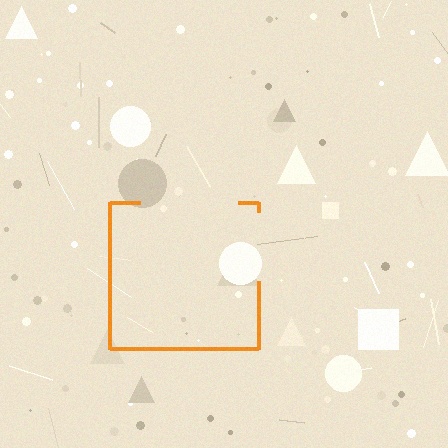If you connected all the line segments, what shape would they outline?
They would outline a square.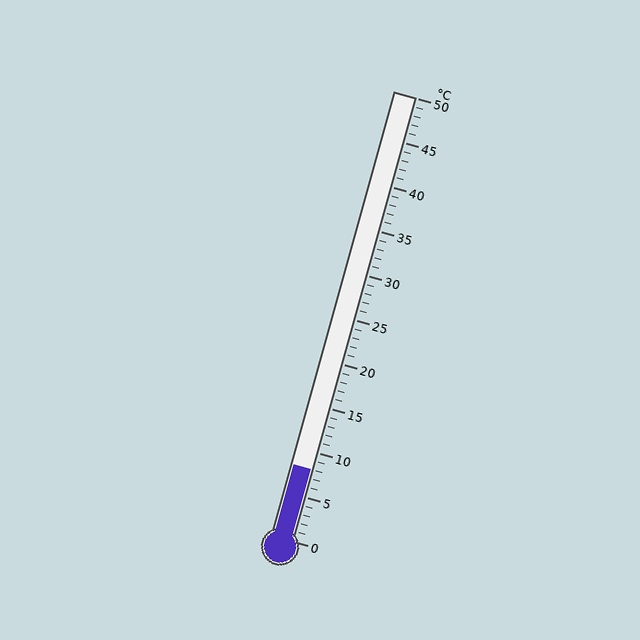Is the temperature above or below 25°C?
The temperature is below 25°C.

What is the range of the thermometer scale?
The thermometer scale ranges from 0°C to 50°C.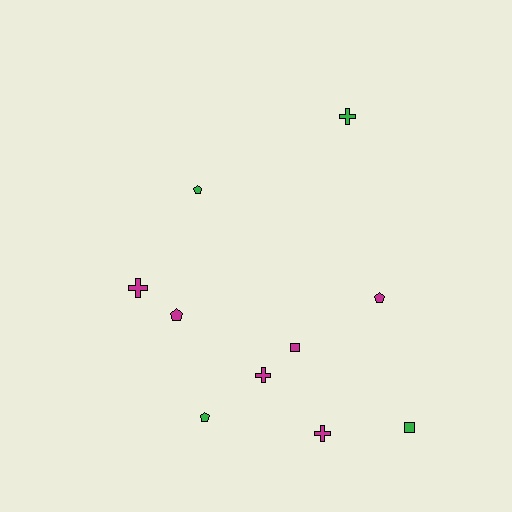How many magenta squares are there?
There is 1 magenta square.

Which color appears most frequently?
Magenta, with 6 objects.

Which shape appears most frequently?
Pentagon, with 4 objects.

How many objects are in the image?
There are 10 objects.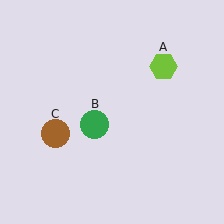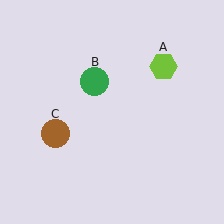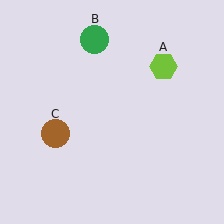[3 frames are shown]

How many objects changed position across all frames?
1 object changed position: green circle (object B).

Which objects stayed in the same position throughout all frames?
Lime hexagon (object A) and brown circle (object C) remained stationary.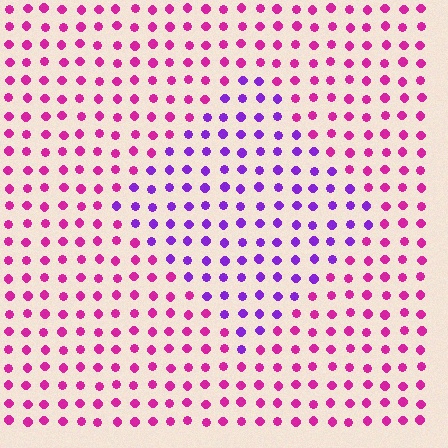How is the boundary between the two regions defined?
The boundary is defined purely by a slight shift in hue (about 44 degrees). Spacing, size, and orientation are identical on both sides.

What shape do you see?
I see a diamond.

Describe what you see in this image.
The image is filled with small magenta elements in a uniform arrangement. A diamond-shaped region is visible where the elements are tinted to a slightly different hue, forming a subtle color boundary.